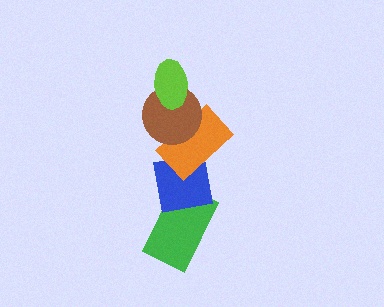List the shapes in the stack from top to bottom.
From top to bottom: the lime ellipse, the brown circle, the orange rectangle, the blue square, the green rectangle.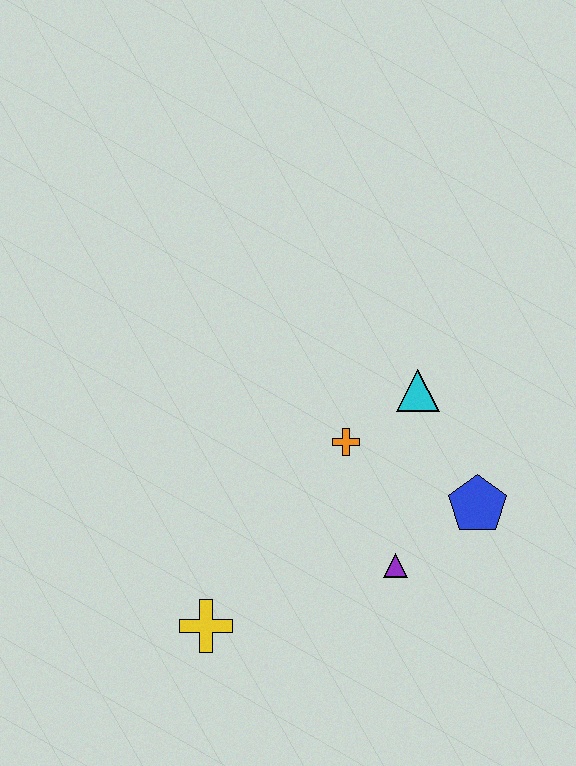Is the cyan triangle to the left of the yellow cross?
No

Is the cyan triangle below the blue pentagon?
No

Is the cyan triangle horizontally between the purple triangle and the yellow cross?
No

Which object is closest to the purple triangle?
The blue pentagon is closest to the purple triangle.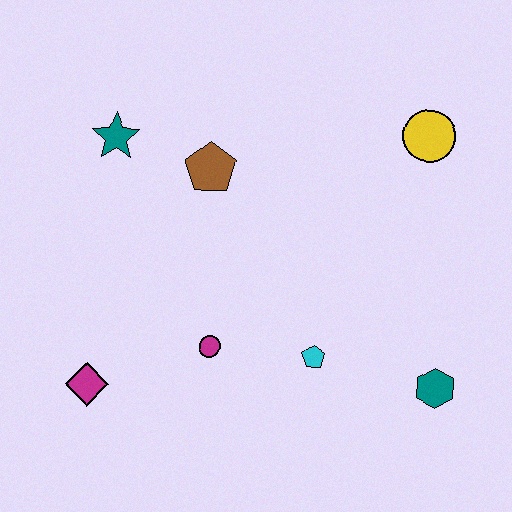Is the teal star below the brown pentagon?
No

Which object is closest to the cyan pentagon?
The magenta circle is closest to the cyan pentagon.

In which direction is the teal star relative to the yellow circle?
The teal star is to the left of the yellow circle.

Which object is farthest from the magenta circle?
The yellow circle is farthest from the magenta circle.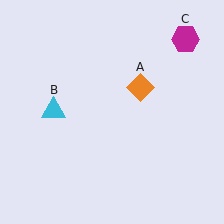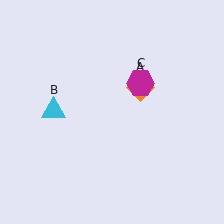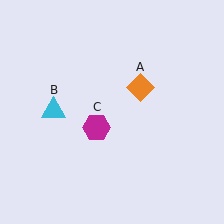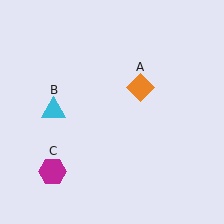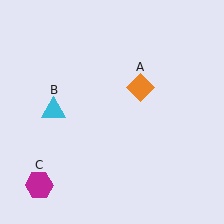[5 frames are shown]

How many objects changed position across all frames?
1 object changed position: magenta hexagon (object C).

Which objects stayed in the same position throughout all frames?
Orange diamond (object A) and cyan triangle (object B) remained stationary.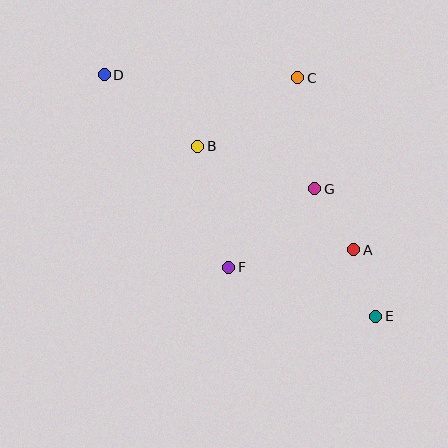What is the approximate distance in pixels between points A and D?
The distance between A and D is approximately 305 pixels.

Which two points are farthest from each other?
Points D and E are farthest from each other.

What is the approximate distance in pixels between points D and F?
The distance between D and F is approximately 230 pixels.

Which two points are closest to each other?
Points A and E are closest to each other.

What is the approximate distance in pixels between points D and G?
The distance between D and G is approximately 239 pixels.